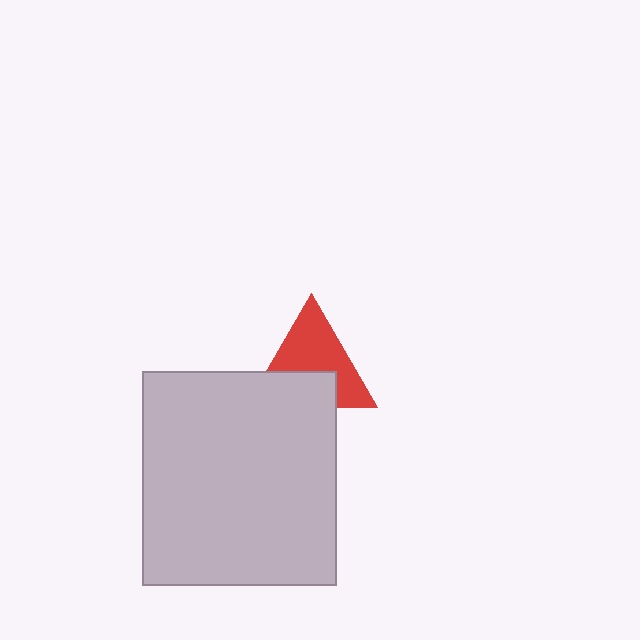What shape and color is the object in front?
The object in front is a light gray rectangle.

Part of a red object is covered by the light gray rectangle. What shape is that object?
It is a triangle.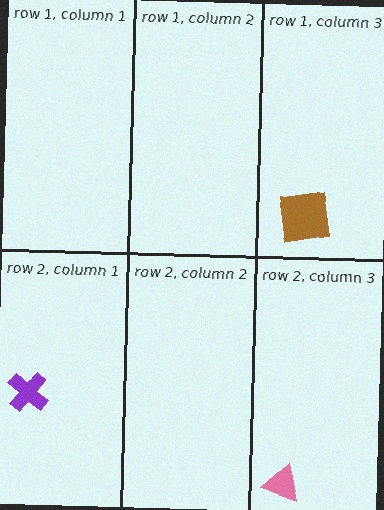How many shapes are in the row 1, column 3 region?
1.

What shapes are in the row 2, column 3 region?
The pink triangle.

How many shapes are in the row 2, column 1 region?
1.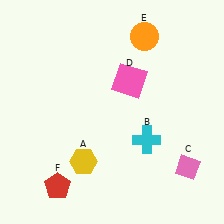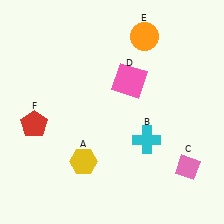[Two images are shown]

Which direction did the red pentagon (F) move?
The red pentagon (F) moved up.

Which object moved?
The red pentagon (F) moved up.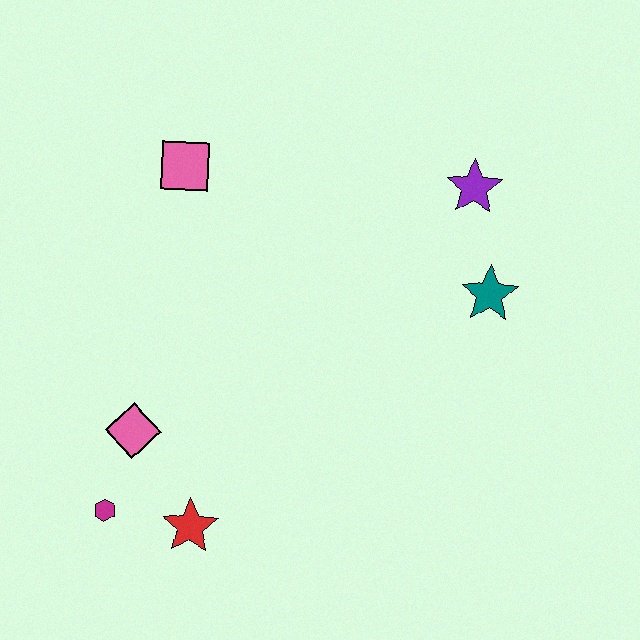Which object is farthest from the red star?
The purple star is farthest from the red star.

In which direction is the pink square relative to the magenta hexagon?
The pink square is above the magenta hexagon.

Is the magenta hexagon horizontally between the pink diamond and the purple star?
No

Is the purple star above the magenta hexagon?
Yes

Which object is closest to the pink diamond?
The magenta hexagon is closest to the pink diamond.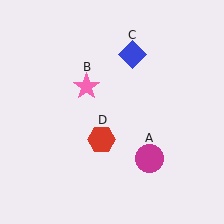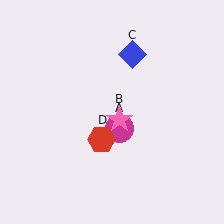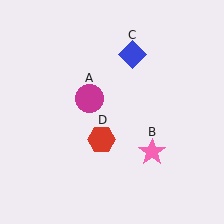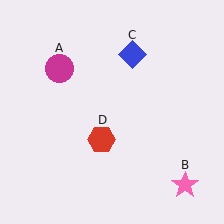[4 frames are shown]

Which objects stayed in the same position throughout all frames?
Blue diamond (object C) and red hexagon (object D) remained stationary.